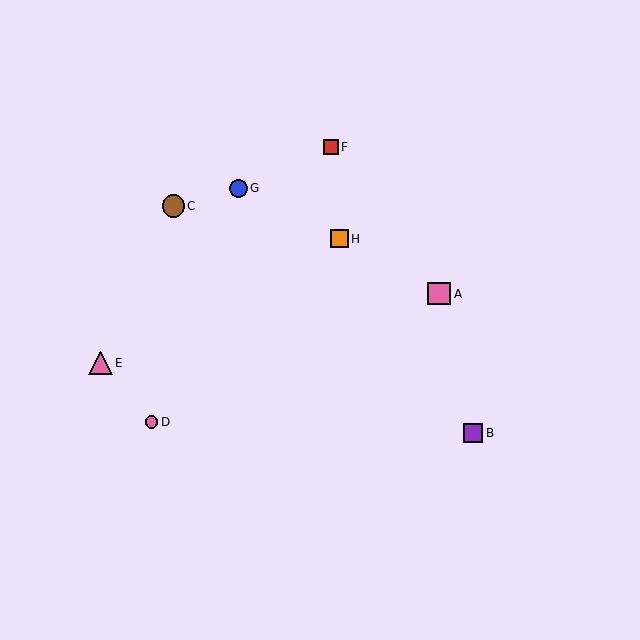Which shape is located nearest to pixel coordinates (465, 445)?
The purple square (labeled B) at (473, 433) is nearest to that location.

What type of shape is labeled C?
Shape C is a brown circle.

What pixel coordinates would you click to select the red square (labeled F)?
Click at (331, 147) to select the red square F.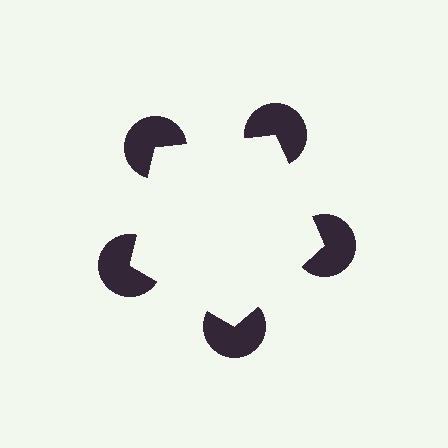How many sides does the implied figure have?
5 sides.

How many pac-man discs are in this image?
There are 5 — one at each vertex of the illusory pentagon.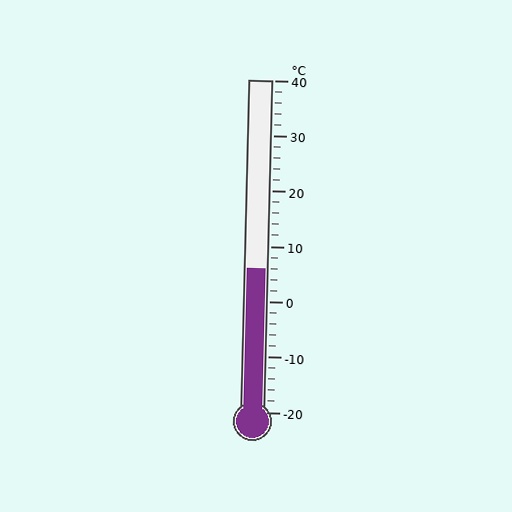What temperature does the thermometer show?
The thermometer shows approximately 6°C.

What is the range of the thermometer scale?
The thermometer scale ranges from -20°C to 40°C.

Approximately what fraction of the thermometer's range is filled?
The thermometer is filled to approximately 45% of its range.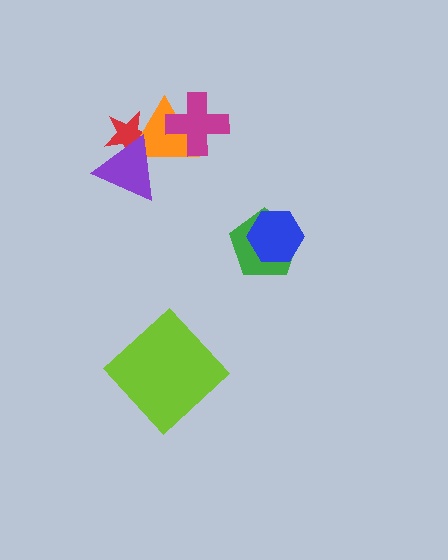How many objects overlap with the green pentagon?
1 object overlaps with the green pentagon.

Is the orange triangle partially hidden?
Yes, it is partially covered by another shape.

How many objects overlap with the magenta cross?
1 object overlaps with the magenta cross.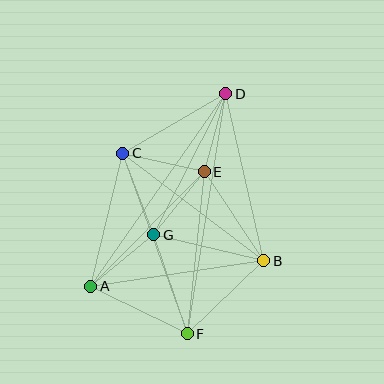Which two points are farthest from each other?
Points D and F are farthest from each other.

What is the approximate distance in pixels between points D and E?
The distance between D and E is approximately 81 pixels.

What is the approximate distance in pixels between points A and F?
The distance between A and F is approximately 108 pixels.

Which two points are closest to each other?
Points E and G are closest to each other.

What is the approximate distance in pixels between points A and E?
The distance between A and E is approximately 161 pixels.